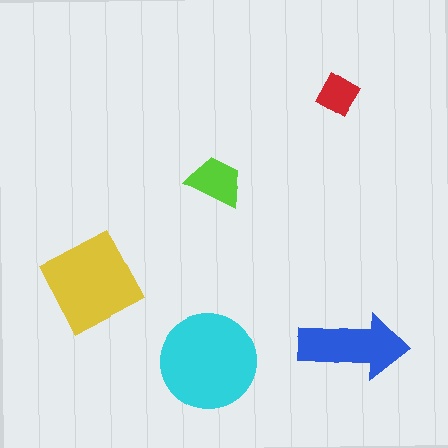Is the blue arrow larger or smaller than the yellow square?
Smaller.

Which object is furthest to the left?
The yellow square is leftmost.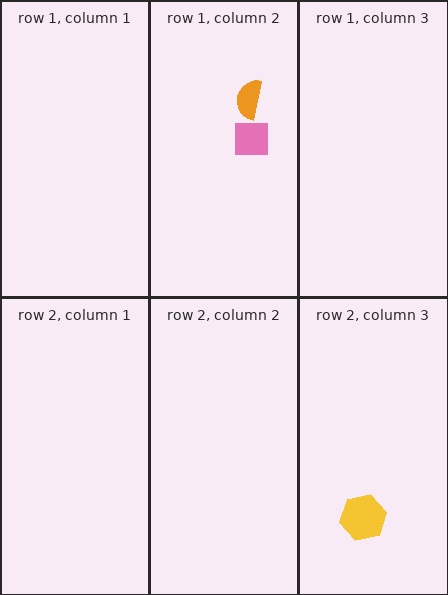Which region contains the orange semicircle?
The row 1, column 2 region.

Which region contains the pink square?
The row 1, column 2 region.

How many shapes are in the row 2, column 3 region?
1.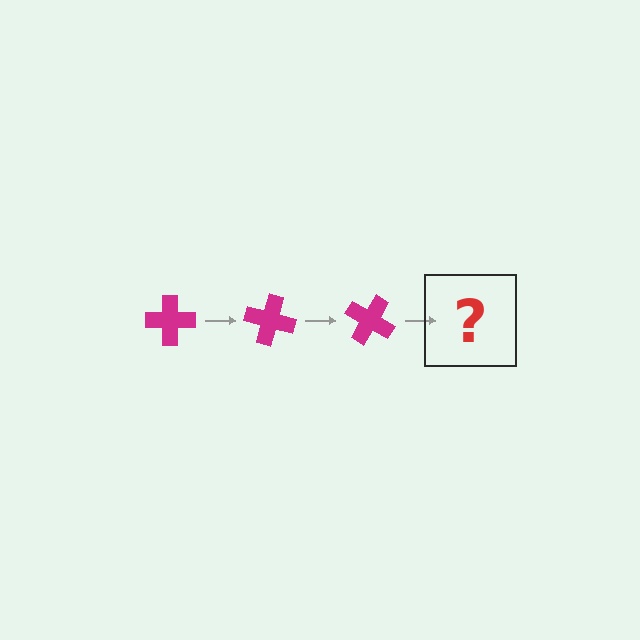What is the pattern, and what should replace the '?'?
The pattern is that the cross rotates 15 degrees each step. The '?' should be a magenta cross rotated 45 degrees.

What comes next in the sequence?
The next element should be a magenta cross rotated 45 degrees.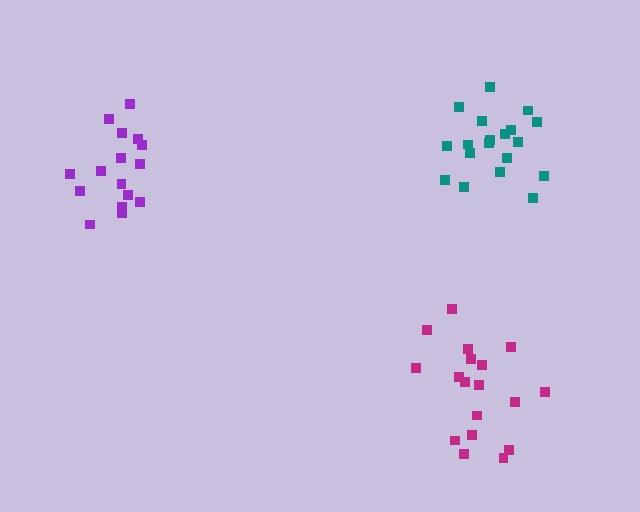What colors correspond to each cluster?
The clusters are colored: purple, magenta, teal.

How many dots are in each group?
Group 1: 16 dots, Group 2: 18 dots, Group 3: 19 dots (53 total).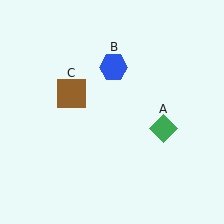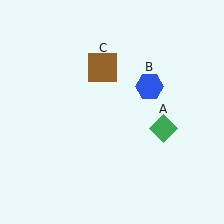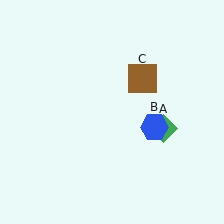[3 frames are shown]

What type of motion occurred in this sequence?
The blue hexagon (object B), brown square (object C) rotated clockwise around the center of the scene.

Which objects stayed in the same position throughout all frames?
Green diamond (object A) remained stationary.